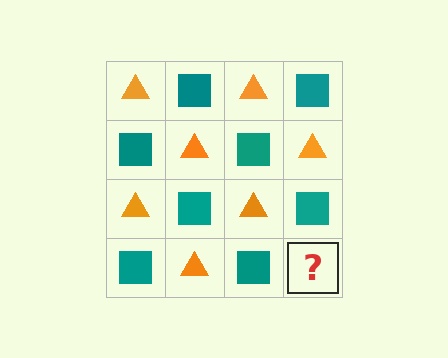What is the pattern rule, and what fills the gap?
The rule is that it alternates orange triangle and teal square in a checkerboard pattern. The gap should be filled with an orange triangle.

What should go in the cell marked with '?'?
The missing cell should contain an orange triangle.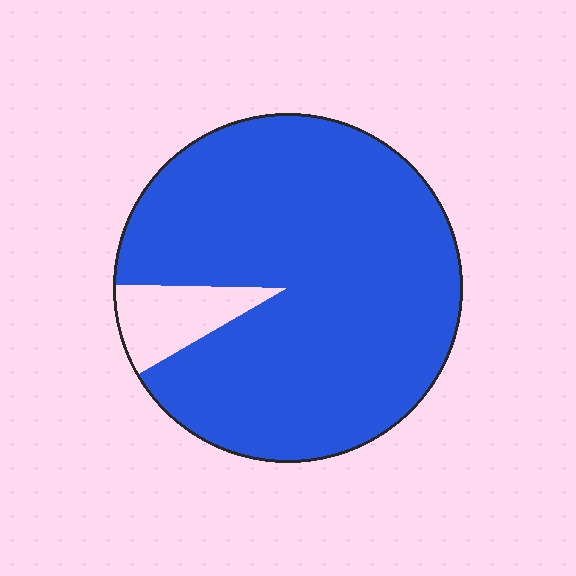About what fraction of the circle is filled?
About nine tenths (9/10).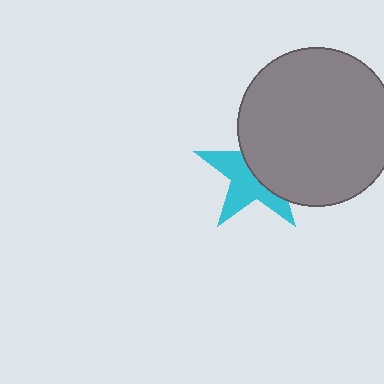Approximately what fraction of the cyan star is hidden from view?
Roughly 50% of the cyan star is hidden behind the gray circle.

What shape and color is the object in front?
The object in front is a gray circle.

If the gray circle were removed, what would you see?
You would see the complete cyan star.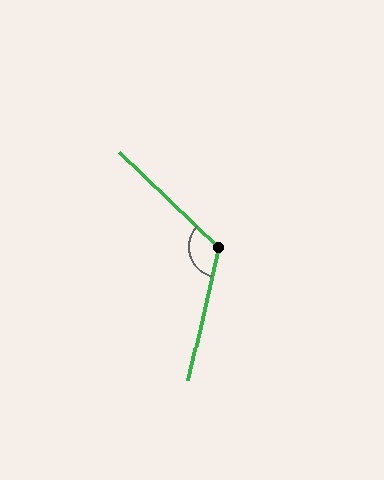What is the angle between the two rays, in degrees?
Approximately 121 degrees.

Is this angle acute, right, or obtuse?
It is obtuse.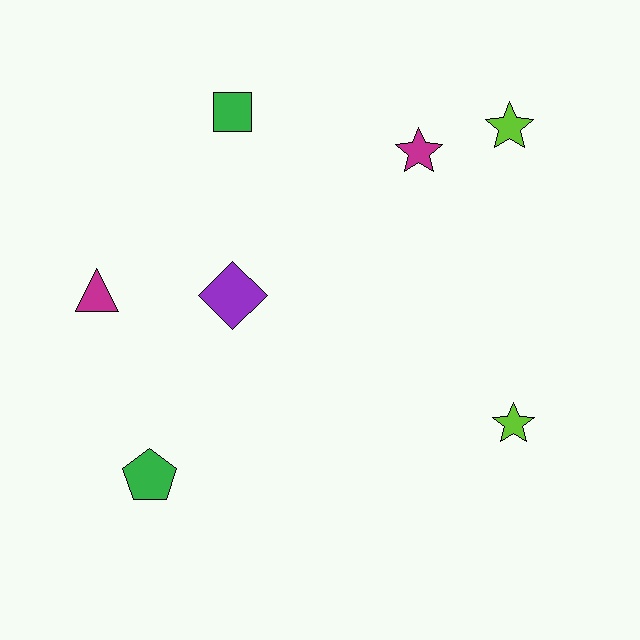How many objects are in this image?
There are 7 objects.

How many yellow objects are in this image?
There are no yellow objects.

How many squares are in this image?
There is 1 square.